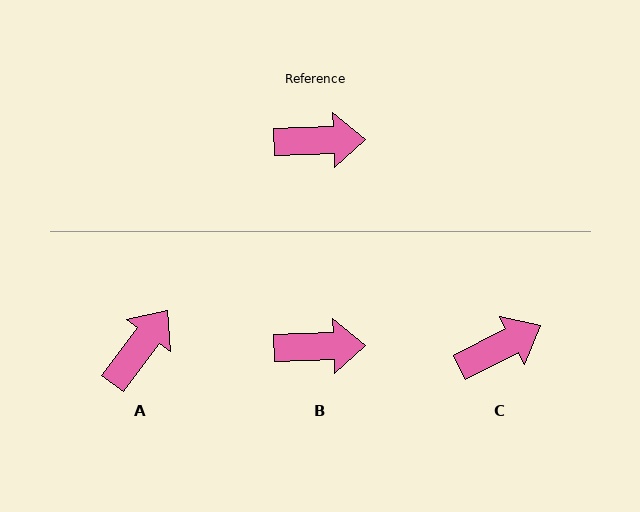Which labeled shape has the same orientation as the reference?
B.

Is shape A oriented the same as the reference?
No, it is off by about 51 degrees.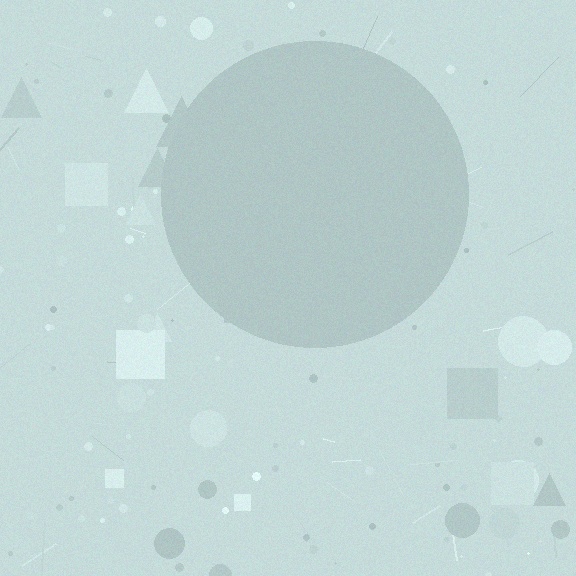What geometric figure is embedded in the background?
A circle is embedded in the background.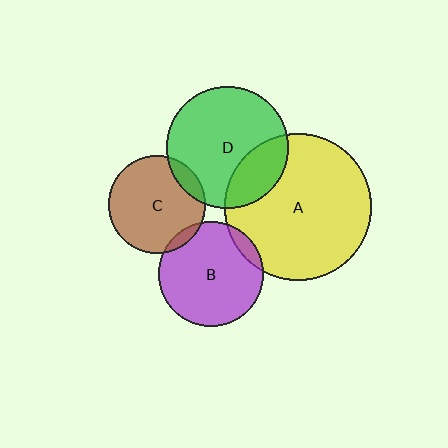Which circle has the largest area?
Circle A (yellow).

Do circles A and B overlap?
Yes.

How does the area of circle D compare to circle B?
Approximately 1.3 times.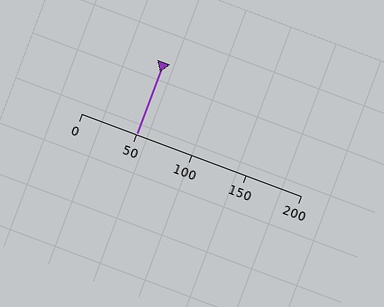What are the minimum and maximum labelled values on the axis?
The axis runs from 0 to 200.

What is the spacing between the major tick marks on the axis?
The major ticks are spaced 50 apart.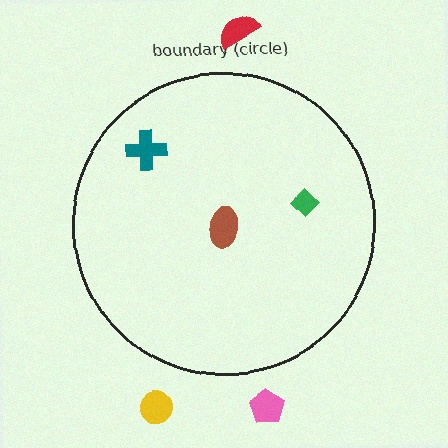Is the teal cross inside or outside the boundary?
Inside.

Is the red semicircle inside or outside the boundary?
Outside.